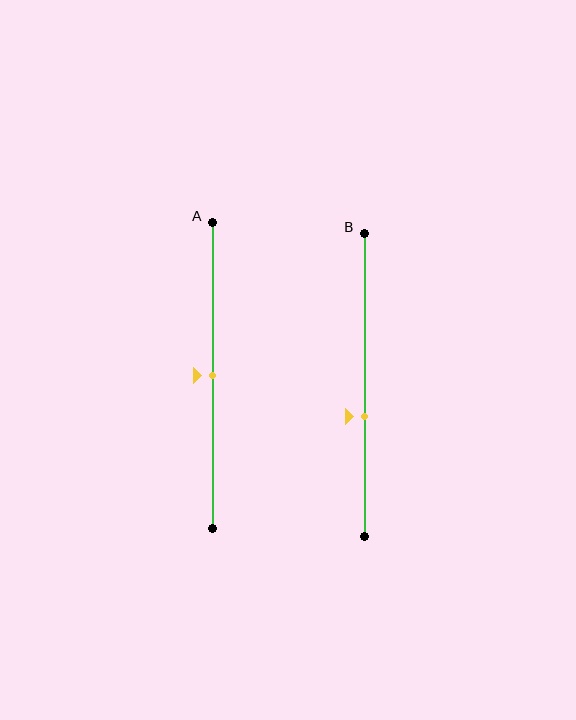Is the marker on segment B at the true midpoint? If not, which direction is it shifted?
No, the marker on segment B is shifted downward by about 10% of the segment length.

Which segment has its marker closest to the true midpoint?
Segment A has its marker closest to the true midpoint.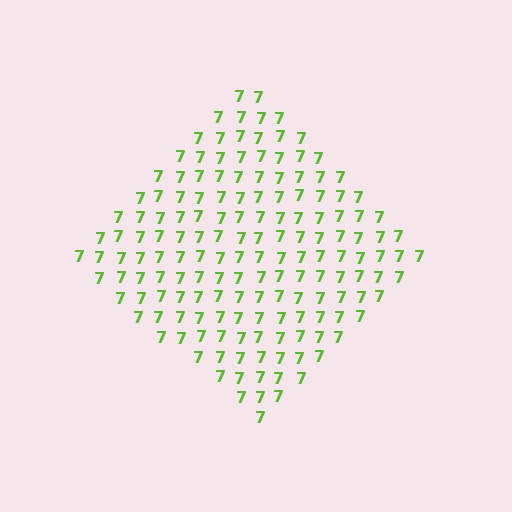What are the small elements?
The small elements are digit 7's.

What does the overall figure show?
The overall figure shows a diamond.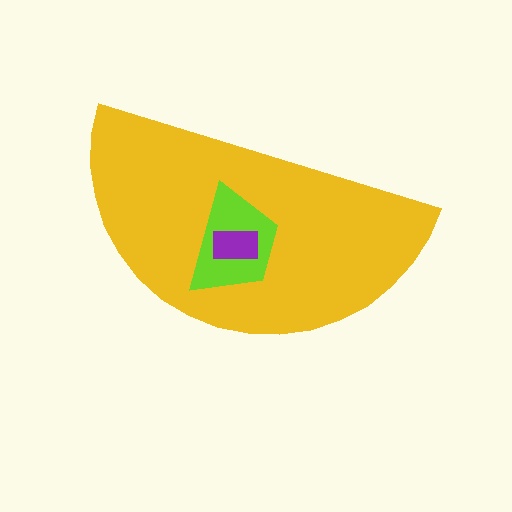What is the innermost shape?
The purple rectangle.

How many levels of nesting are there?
3.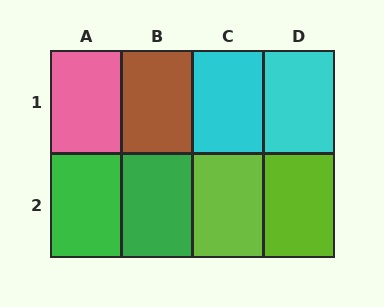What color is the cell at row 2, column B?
Green.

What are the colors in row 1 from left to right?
Pink, brown, cyan, cyan.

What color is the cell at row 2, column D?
Lime.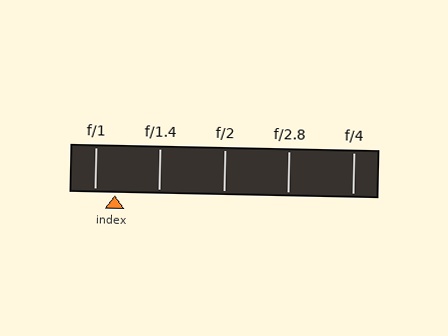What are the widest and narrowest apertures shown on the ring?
The widest aperture shown is f/1 and the narrowest is f/4.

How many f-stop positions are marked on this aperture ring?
There are 5 f-stop positions marked.